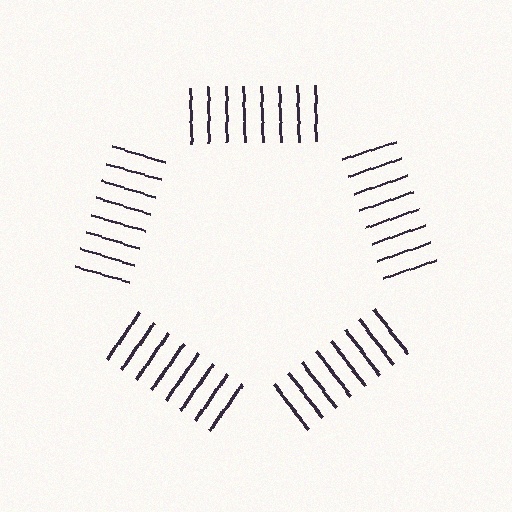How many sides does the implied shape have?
5 sides — the line-ends trace a pentagon.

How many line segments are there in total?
40 — 8 along each of the 5 edges.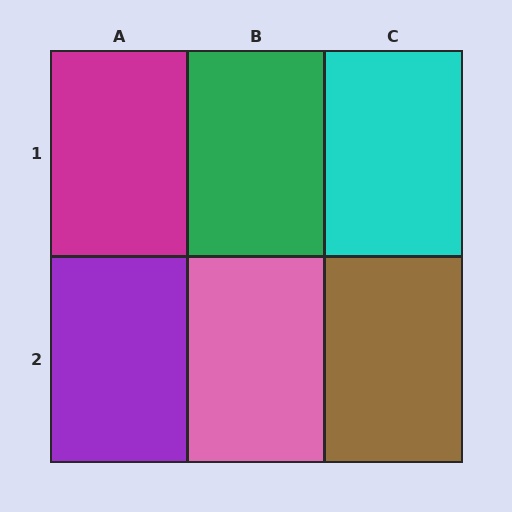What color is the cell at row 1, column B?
Green.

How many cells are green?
1 cell is green.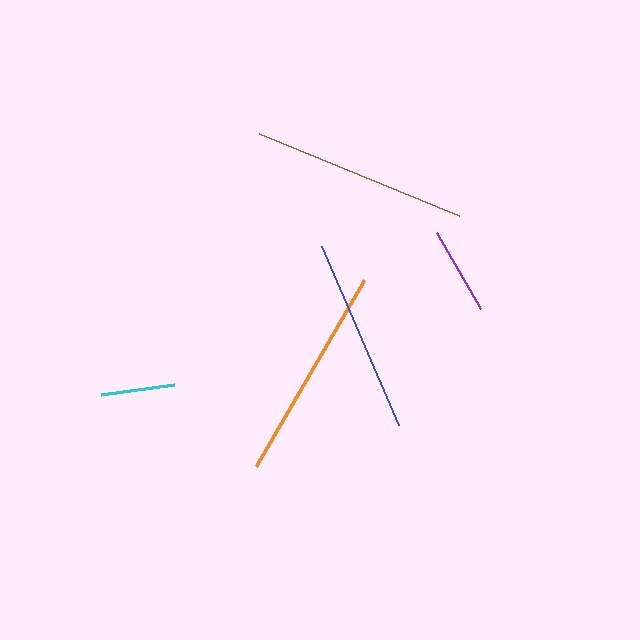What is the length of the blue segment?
The blue segment is approximately 194 pixels long.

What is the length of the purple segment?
The purple segment is approximately 88 pixels long.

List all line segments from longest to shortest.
From longest to shortest: brown, orange, blue, purple, cyan.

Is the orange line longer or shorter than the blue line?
The orange line is longer than the blue line.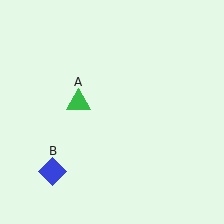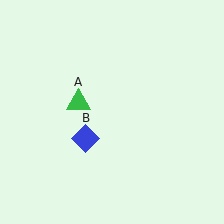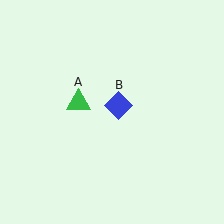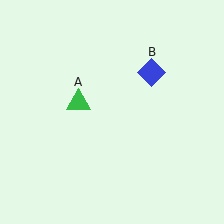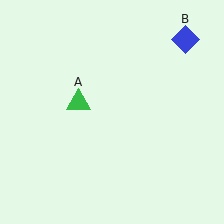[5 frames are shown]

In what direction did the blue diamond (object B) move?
The blue diamond (object B) moved up and to the right.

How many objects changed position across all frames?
1 object changed position: blue diamond (object B).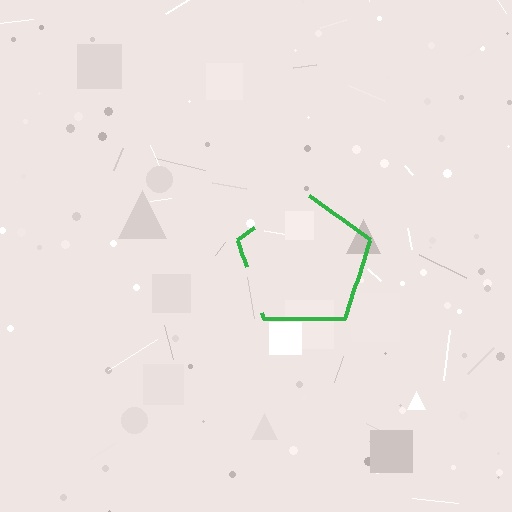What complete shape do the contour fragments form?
The contour fragments form a pentagon.